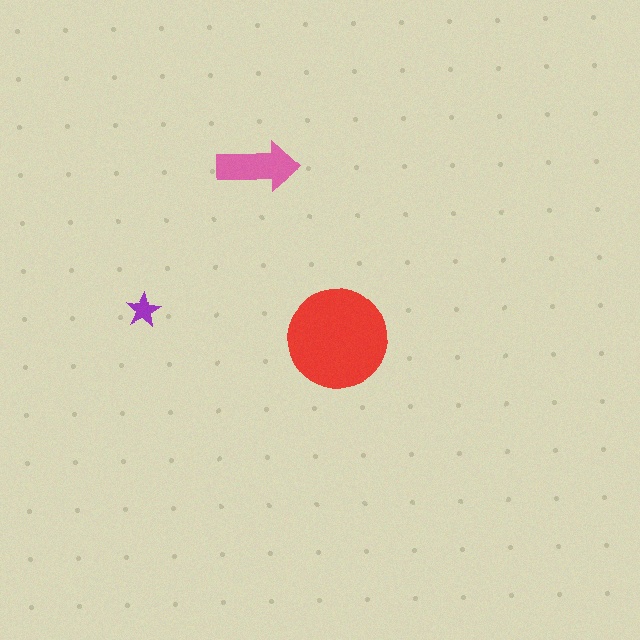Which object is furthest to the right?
The red circle is rightmost.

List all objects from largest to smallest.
The red circle, the pink arrow, the purple star.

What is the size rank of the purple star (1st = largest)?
3rd.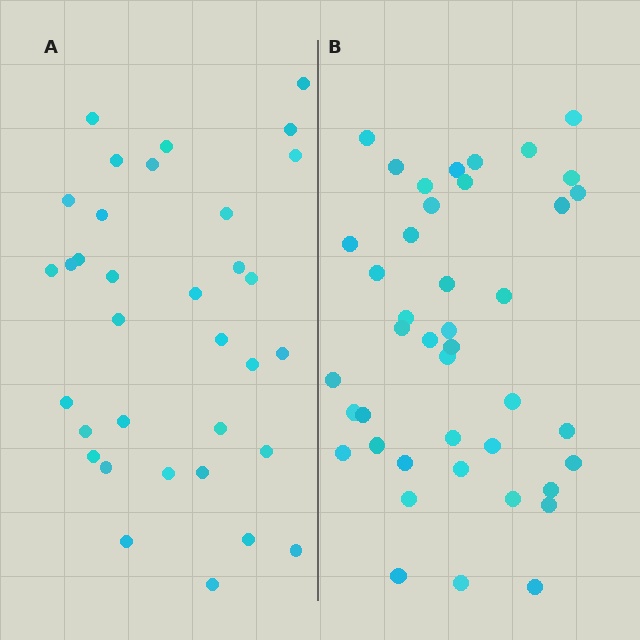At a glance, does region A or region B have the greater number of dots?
Region B (the right region) has more dots.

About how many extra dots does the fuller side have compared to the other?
Region B has roughly 8 or so more dots than region A.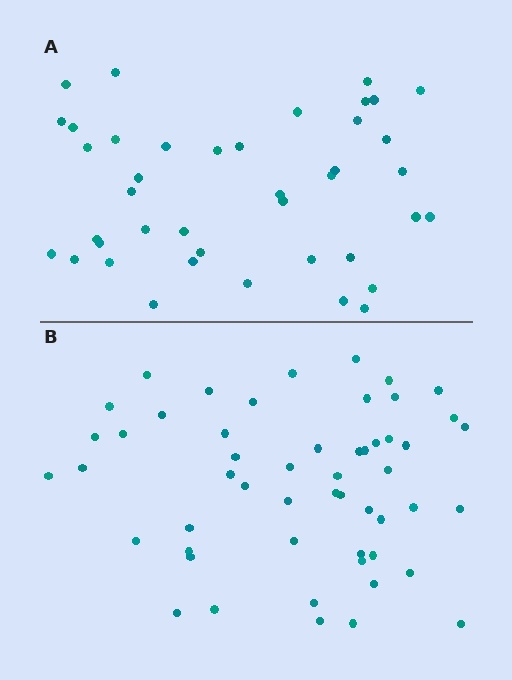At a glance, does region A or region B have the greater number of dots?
Region B (the bottom region) has more dots.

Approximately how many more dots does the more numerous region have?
Region B has roughly 12 or so more dots than region A.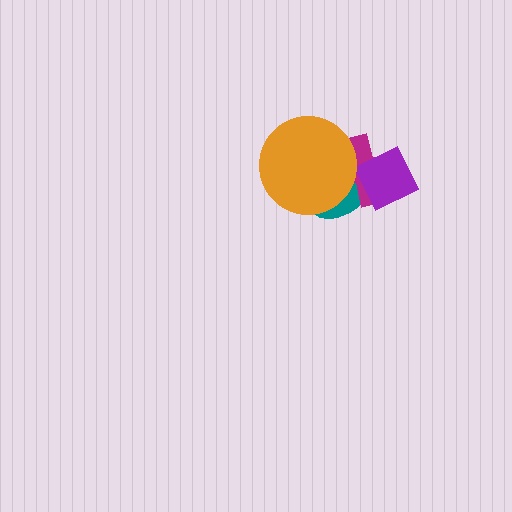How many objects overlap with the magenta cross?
3 objects overlap with the magenta cross.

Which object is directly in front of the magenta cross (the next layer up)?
The purple diamond is directly in front of the magenta cross.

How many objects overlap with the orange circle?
2 objects overlap with the orange circle.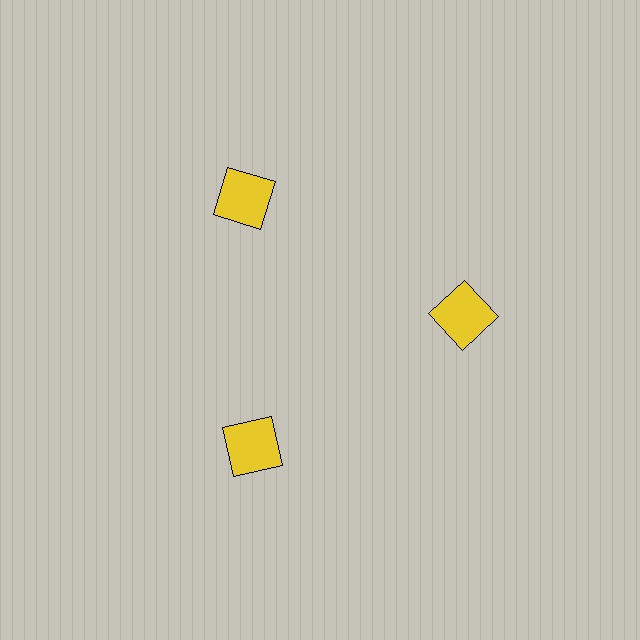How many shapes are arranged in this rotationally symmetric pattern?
There are 3 shapes, arranged in 3 groups of 1.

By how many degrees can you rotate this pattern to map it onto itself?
The pattern maps onto itself every 120 degrees of rotation.